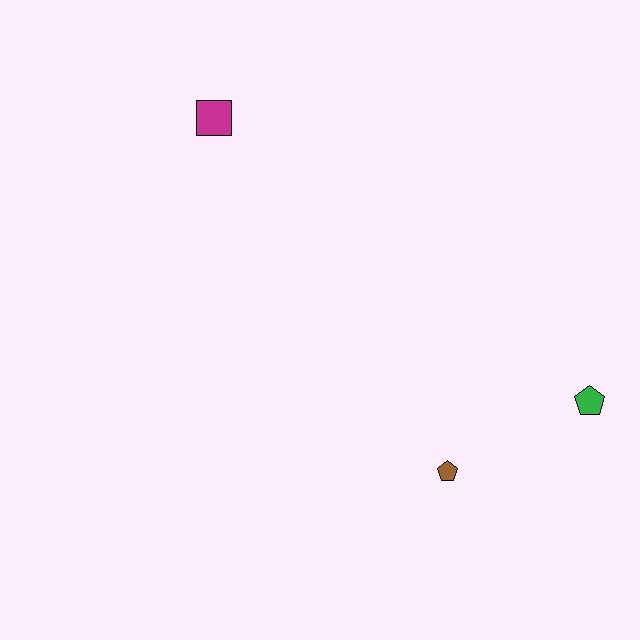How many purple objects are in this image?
There are no purple objects.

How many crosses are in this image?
There are no crosses.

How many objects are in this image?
There are 3 objects.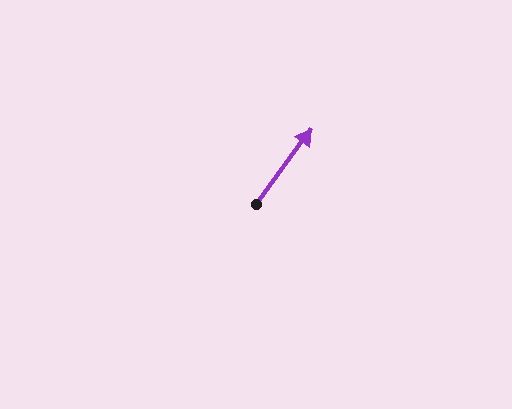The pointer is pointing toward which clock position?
Roughly 1 o'clock.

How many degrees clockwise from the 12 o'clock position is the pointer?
Approximately 36 degrees.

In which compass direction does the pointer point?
Northeast.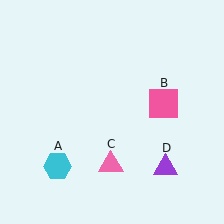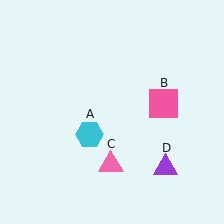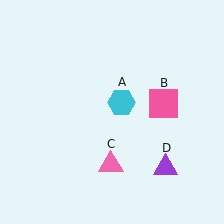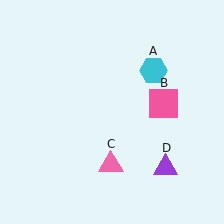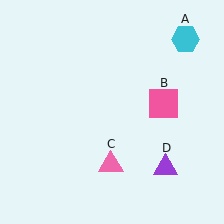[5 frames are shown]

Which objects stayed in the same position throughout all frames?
Pink square (object B) and pink triangle (object C) and purple triangle (object D) remained stationary.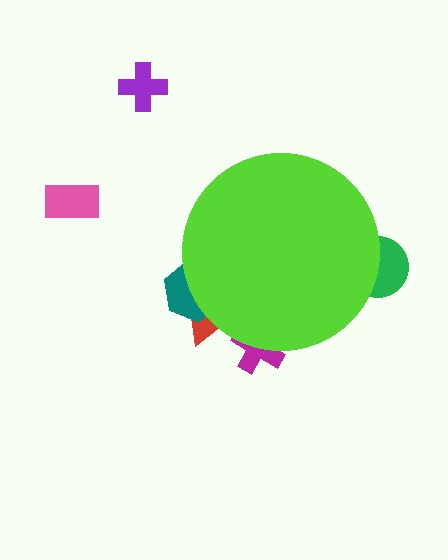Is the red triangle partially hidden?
Yes, the red triangle is partially hidden behind the lime circle.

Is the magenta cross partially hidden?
Yes, the magenta cross is partially hidden behind the lime circle.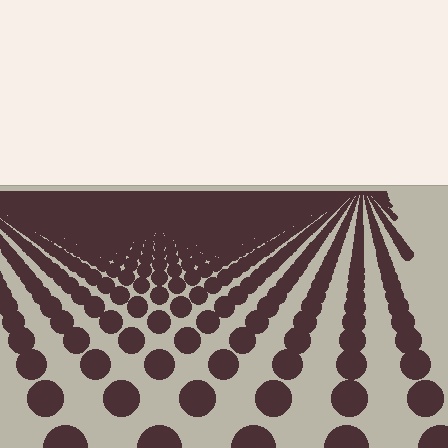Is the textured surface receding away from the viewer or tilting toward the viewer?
The surface is receding away from the viewer. Texture elements get smaller and denser toward the top.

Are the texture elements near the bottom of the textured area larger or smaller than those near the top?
Larger. Near the bottom, elements are closer to the viewer and appear at a bigger on-screen size.